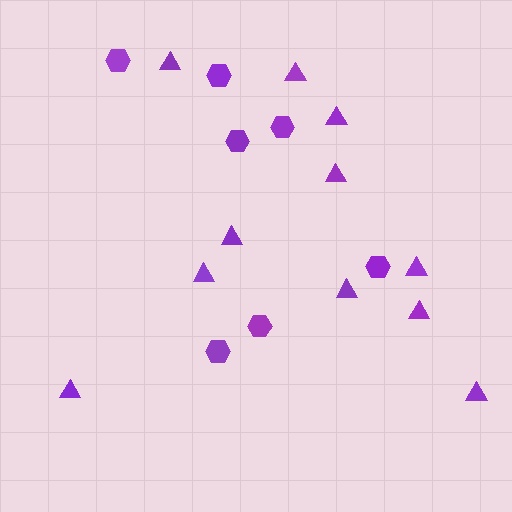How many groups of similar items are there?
There are 2 groups: one group of hexagons (7) and one group of triangles (11).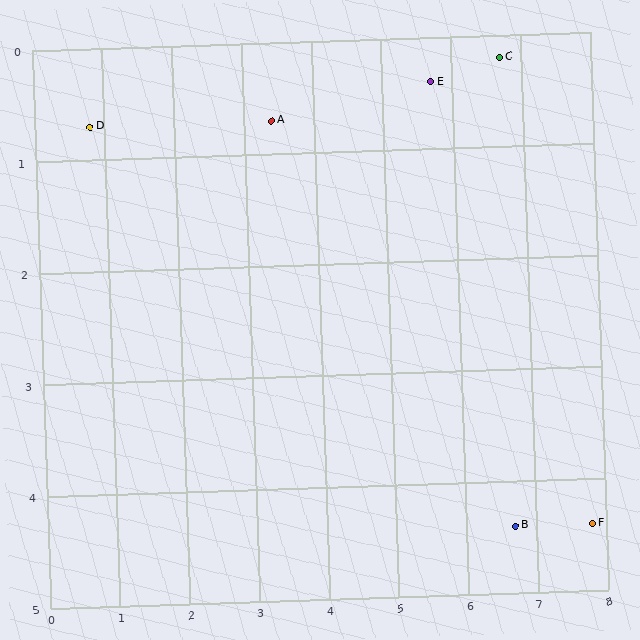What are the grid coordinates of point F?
Point F is at approximately (7.8, 4.4).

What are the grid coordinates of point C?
Point C is at approximately (6.7, 0.2).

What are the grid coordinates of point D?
Point D is at approximately (0.8, 0.7).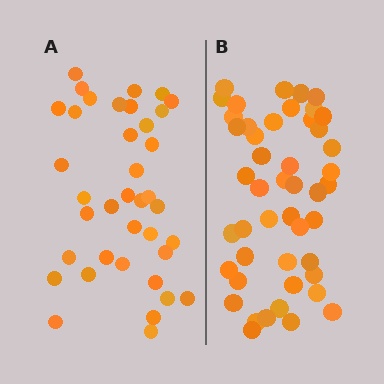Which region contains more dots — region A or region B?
Region B (the right region) has more dots.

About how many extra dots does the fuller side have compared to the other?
Region B has roughly 8 or so more dots than region A.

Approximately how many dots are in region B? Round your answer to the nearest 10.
About 50 dots. (The exact count is 47, which rounds to 50.)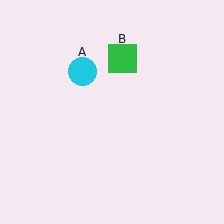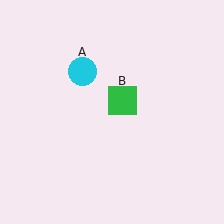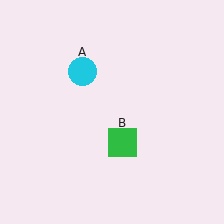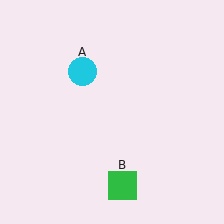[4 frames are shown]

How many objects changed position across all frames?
1 object changed position: green square (object B).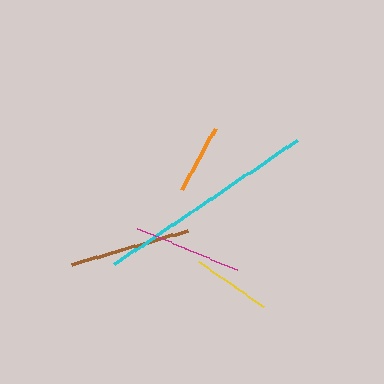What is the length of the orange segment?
The orange segment is approximately 70 pixels long.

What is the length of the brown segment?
The brown segment is approximately 120 pixels long.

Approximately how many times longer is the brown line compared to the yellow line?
The brown line is approximately 1.5 times the length of the yellow line.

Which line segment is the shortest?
The orange line is the shortest at approximately 70 pixels.